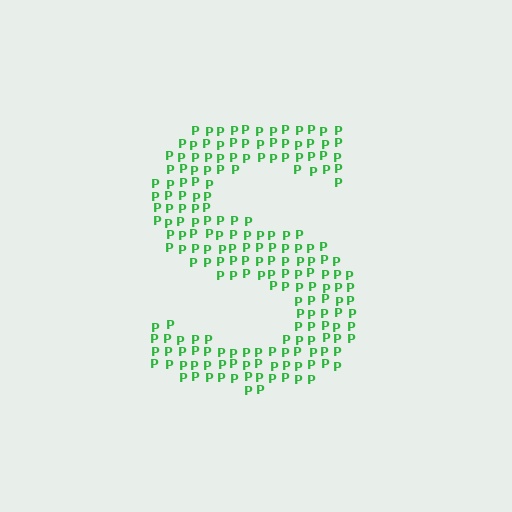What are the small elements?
The small elements are letter P's.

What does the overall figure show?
The overall figure shows the letter S.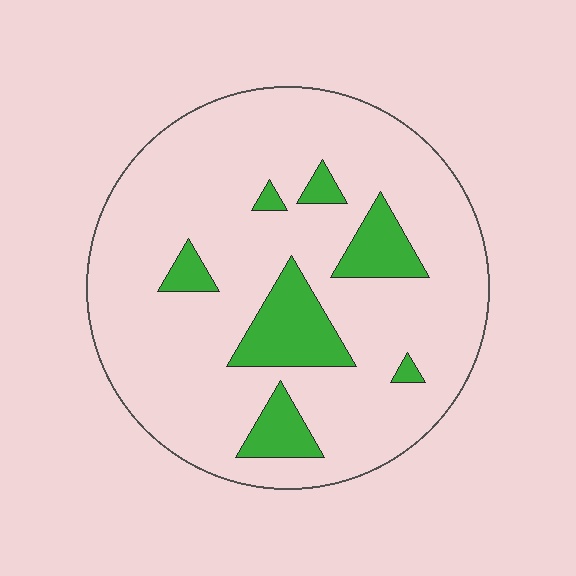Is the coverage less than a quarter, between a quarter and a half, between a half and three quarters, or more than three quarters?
Less than a quarter.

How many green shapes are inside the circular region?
7.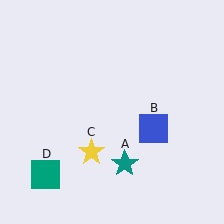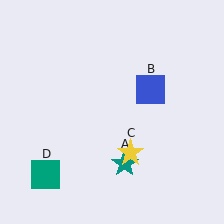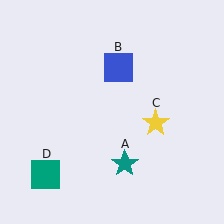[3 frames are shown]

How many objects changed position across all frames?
2 objects changed position: blue square (object B), yellow star (object C).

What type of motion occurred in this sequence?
The blue square (object B), yellow star (object C) rotated counterclockwise around the center of the scene.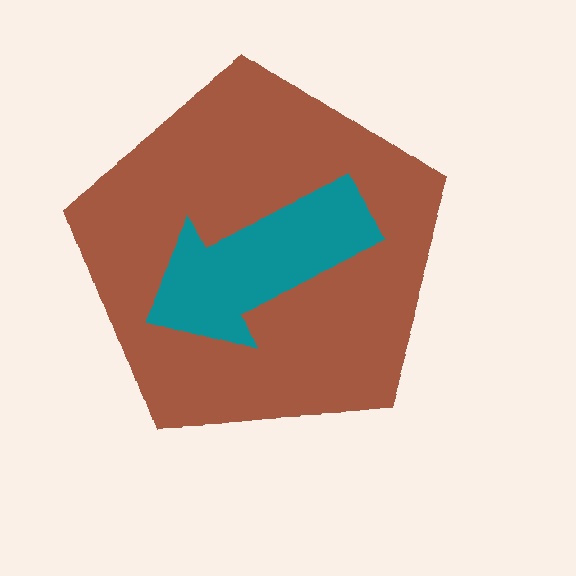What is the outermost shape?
The brown pentagon.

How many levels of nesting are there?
2.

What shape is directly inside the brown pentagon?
The teal arrow.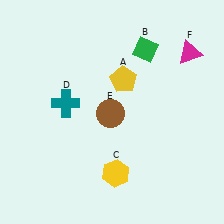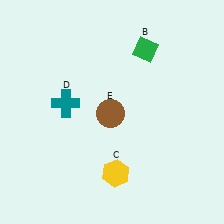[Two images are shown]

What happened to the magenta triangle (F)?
The magenta triangle (F) was removed in Image 2. It was in the top-right area of Image 1.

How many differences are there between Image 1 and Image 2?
There are 2 differences between the two images.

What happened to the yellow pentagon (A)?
The yellow pentagon (A) was removed in Image 2. It was in the top-right area of Image 1.